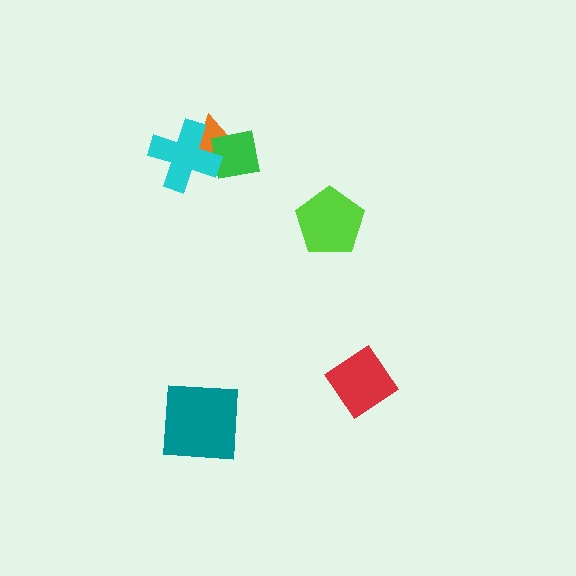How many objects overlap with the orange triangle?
2 objects overlap with the orange triangle.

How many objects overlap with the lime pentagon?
0 objects overlap with the lime pentagon.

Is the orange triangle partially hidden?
Yes, it is partially covered by another shape.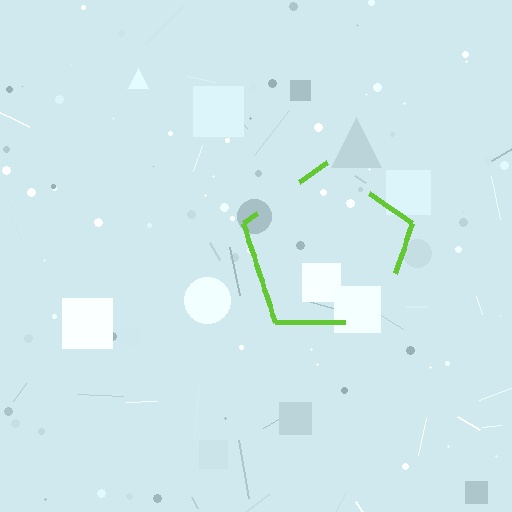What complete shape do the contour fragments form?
The contour fragments form a pentagon.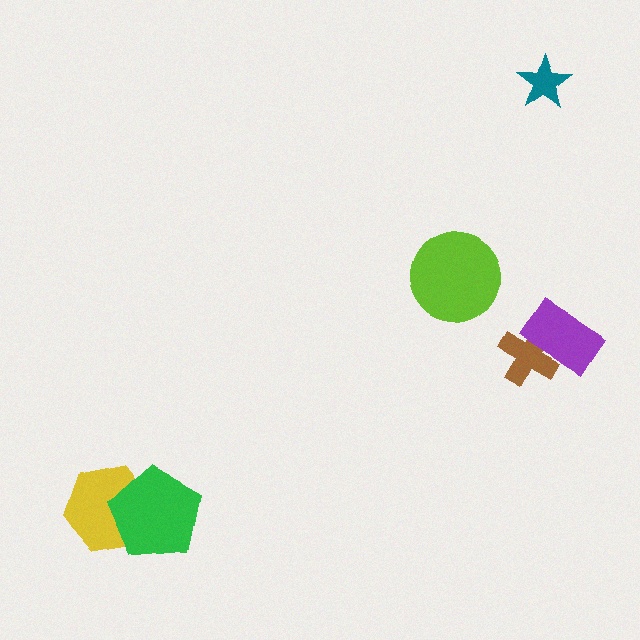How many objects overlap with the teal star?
0 objects overlap with the teal star.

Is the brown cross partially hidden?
Yes, it is partially covered by another shape.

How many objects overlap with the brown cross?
1 object overlaps with the brown cross.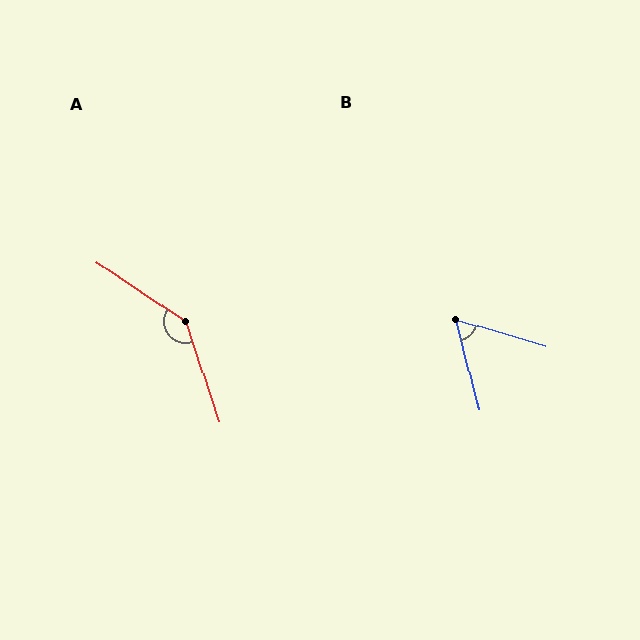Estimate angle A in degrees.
Approximately 142 degrees.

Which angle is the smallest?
B, at approximately 59 degrees.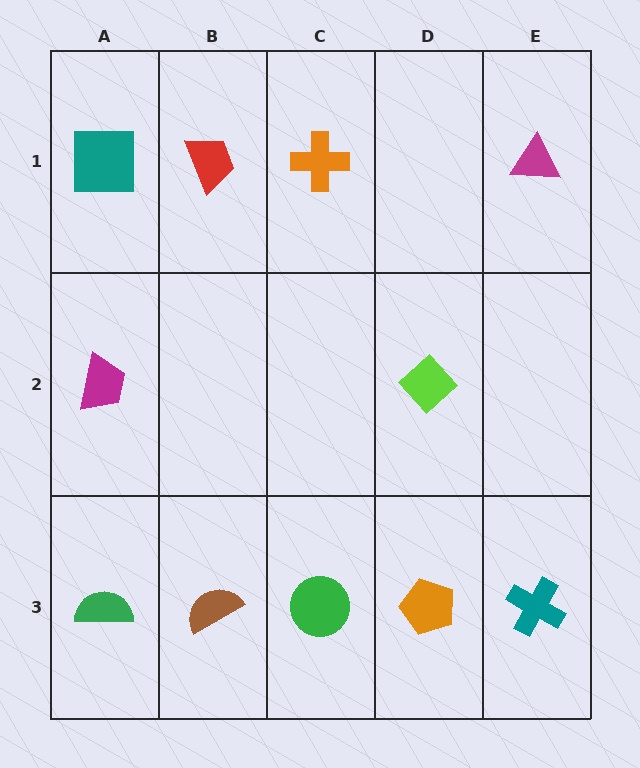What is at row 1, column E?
A magenta triangle.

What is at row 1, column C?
An orange cross.